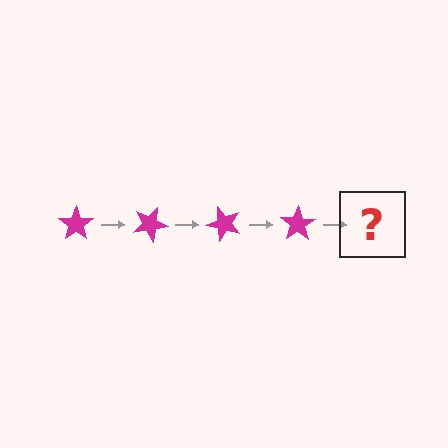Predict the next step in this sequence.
The next step is a magenta star rotated 100 degrees.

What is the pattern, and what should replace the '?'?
The pattern is that the star rotates 25 degrees each step. The '?' should be a magenta star rotated 100 degrees.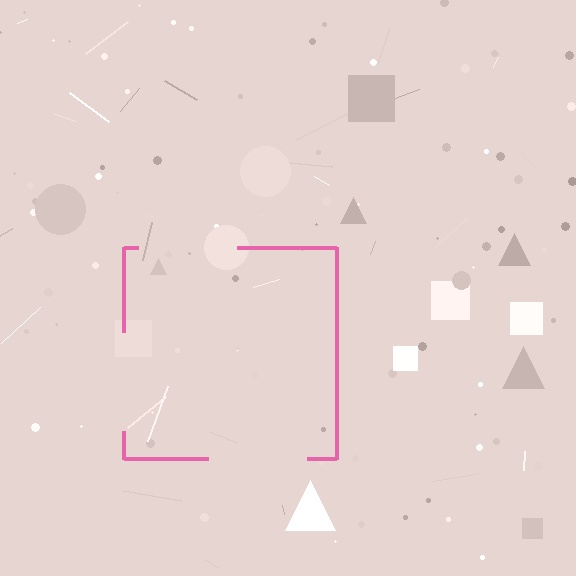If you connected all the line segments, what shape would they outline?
They would outline a square.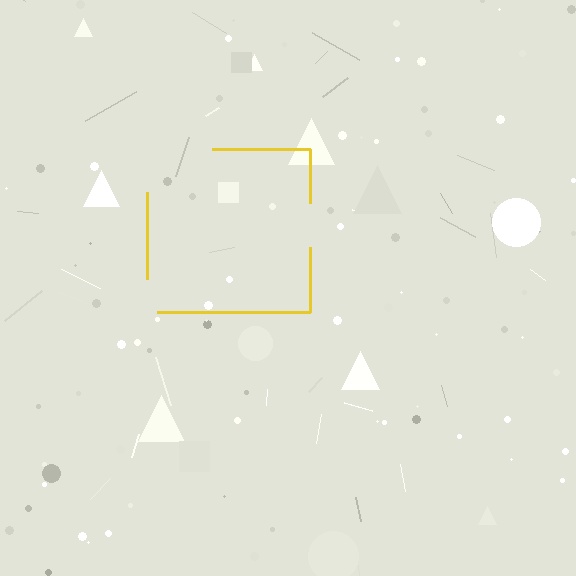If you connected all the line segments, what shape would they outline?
They would outline a square.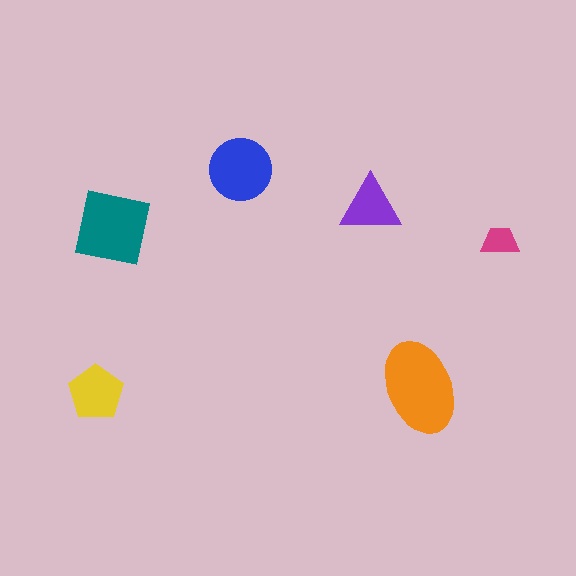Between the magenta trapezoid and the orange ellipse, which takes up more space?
The orange ellipse.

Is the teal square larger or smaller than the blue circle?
Larger.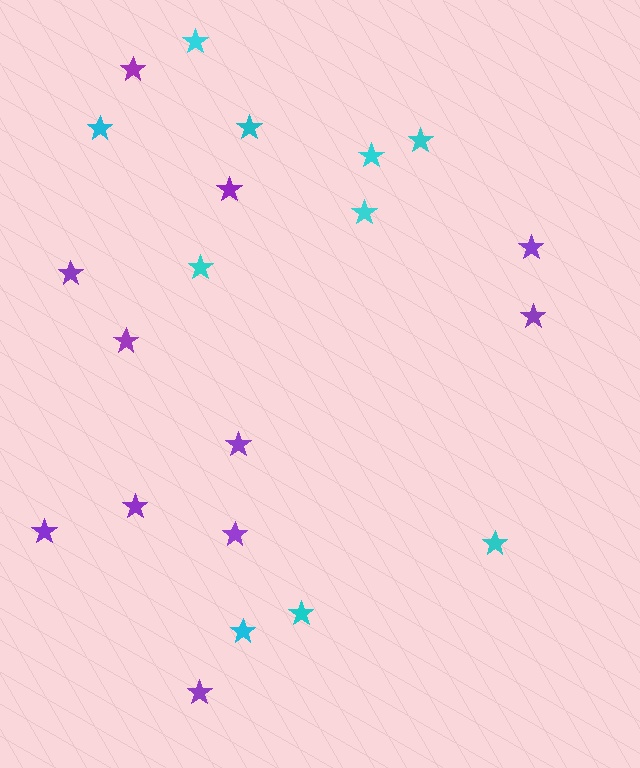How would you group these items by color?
There are 2 groups: one group of purple stars (11) and one group of cyan stars (10).